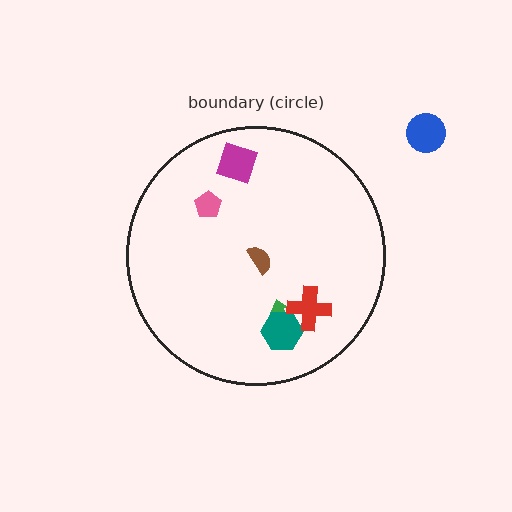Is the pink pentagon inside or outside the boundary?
Inside.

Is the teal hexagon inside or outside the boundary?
Inside.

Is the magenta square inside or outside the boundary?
Inside.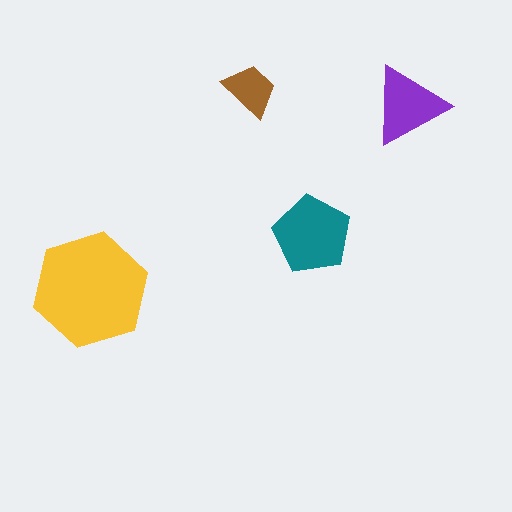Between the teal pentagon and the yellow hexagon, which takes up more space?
The yellow hexagon.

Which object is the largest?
The yellow hexagon.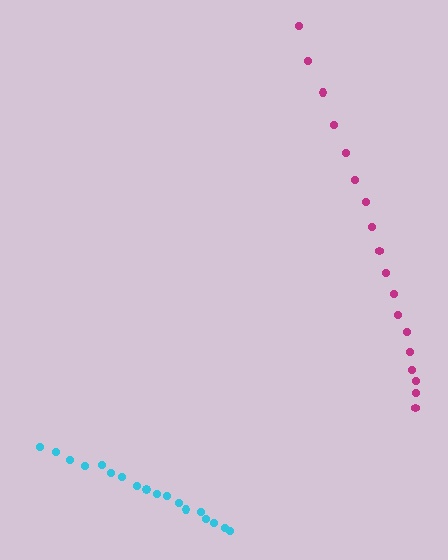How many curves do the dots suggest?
There are 2 distinct paths.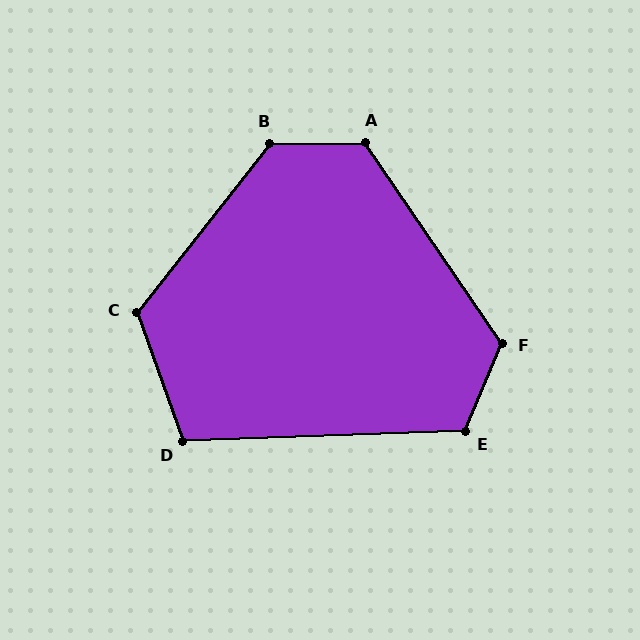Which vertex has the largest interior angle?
B, at approximately 129 degrees.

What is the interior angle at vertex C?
Approximately 122 degrees (obtuse).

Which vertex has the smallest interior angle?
D, at approximately 108 degrees.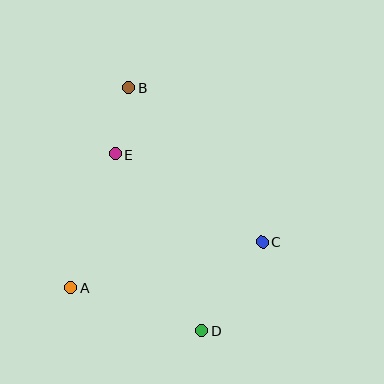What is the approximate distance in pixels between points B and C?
The distance between B and C is approximately 204 pixels.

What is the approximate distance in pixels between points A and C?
The distance between A and C is approximately 196 pixels.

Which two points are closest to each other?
Points B and E are closest to each other.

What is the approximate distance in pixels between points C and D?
The distance between C and D is approximately 107 pixels.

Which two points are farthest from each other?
Points B and D are farthest from each other.